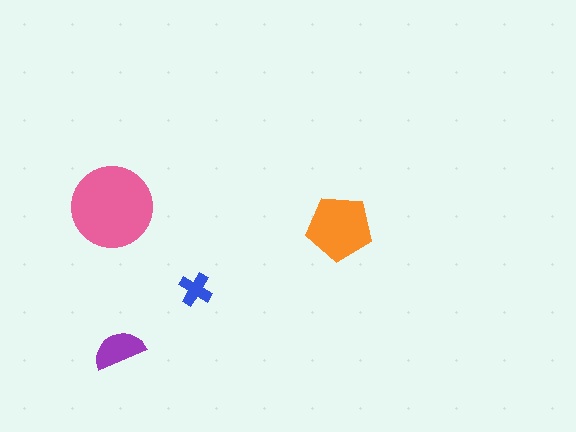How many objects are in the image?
There are 4 objects in the image.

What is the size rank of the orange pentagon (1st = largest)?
2nd.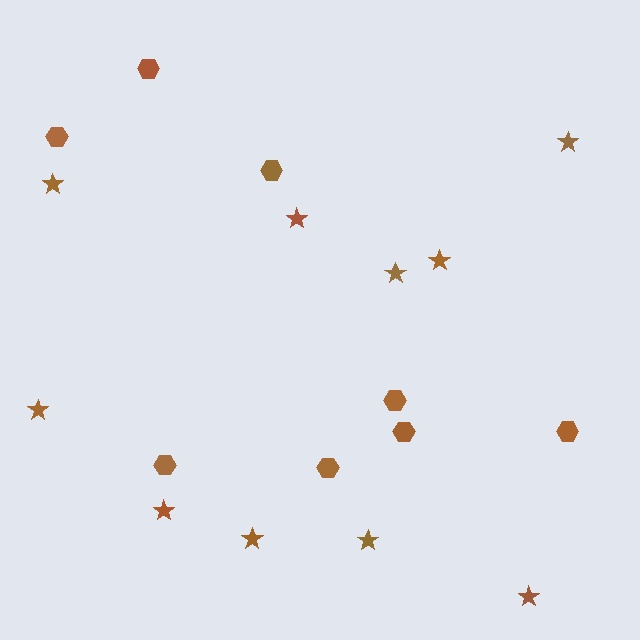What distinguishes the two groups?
There are 2 groups: one group of hexagons (8) and one group of stars (10).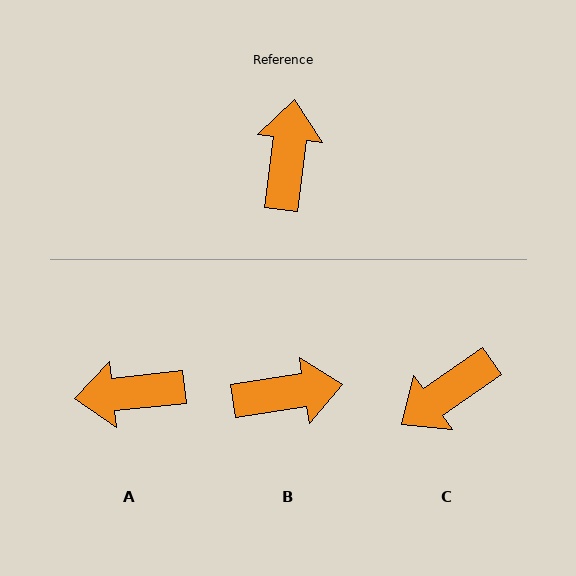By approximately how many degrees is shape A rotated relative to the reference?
Approximately 103 degrees counter-clockwise.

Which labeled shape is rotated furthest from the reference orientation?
C, about 132 degrees away.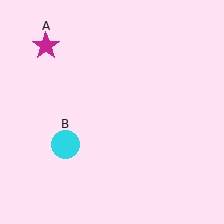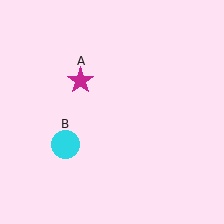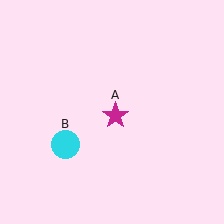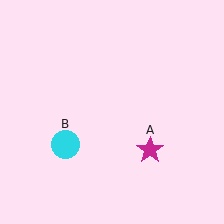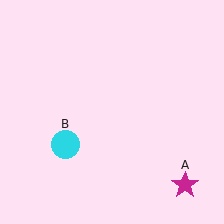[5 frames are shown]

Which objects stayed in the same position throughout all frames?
Cyan circle (object B) remained stationary.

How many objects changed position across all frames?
1 object changed position: magenta star (object A).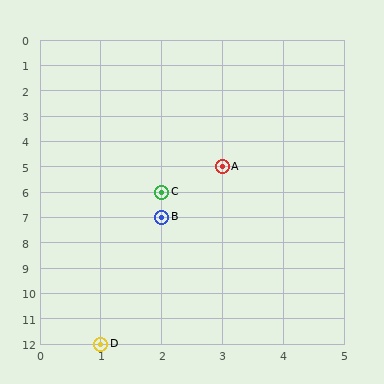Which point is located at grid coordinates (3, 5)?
Point A is at (3, 5).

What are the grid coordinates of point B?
Point B is at grid coordinates (2, 7).